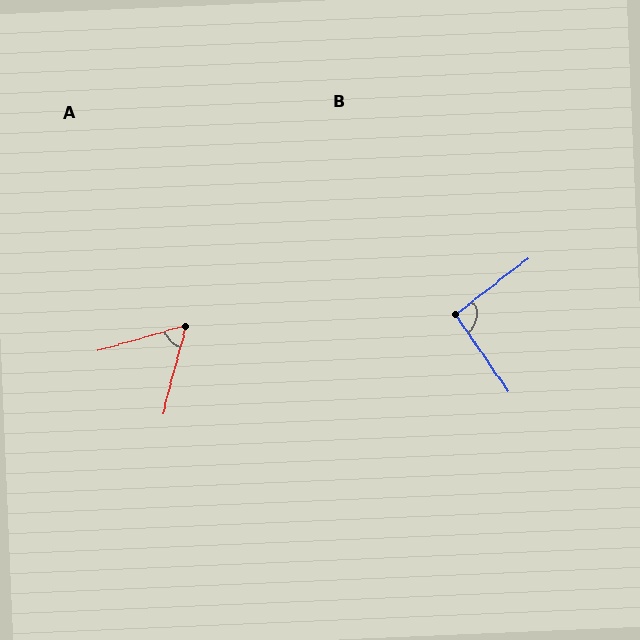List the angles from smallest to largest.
A (59°), B (93°).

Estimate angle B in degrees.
Approximately 93 degrees.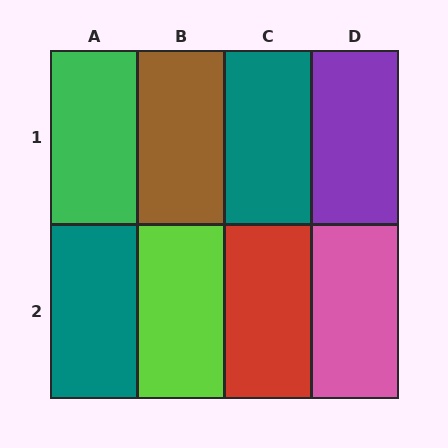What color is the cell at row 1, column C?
Teal.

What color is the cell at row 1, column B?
Brown.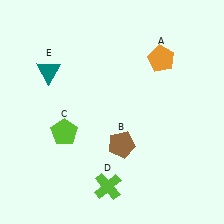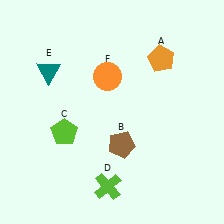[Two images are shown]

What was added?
An orange circle (F) was added in Image 2.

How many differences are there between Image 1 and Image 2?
There is 1 difference between the two images.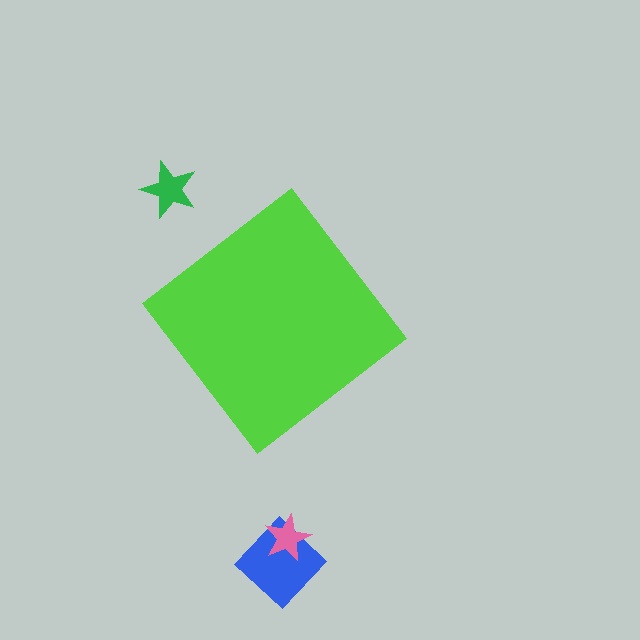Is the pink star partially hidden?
No, the pink star is fully visible.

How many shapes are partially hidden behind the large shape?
0 shapes are partially hidden.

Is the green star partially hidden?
No, the green star is fully visible.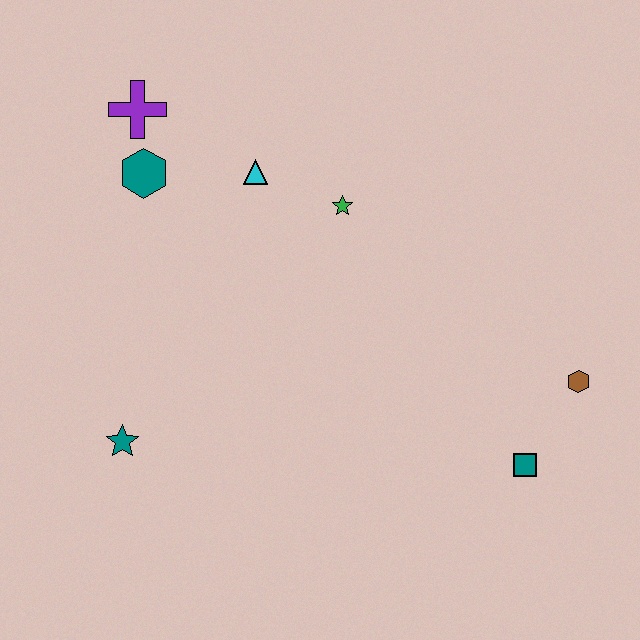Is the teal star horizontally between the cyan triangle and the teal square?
No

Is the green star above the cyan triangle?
No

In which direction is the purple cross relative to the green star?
The purple cross is to the left of the green star.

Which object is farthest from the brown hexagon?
The purple cross is farthest from the brown hexagon.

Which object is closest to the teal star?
The teal hexagon is closest to the teal star.